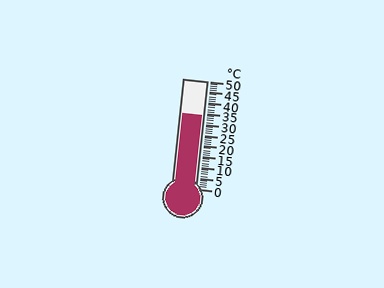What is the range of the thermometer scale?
The thermometer scale ranges from 0°C to 50°C.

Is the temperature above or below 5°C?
The temperature is above 5°C.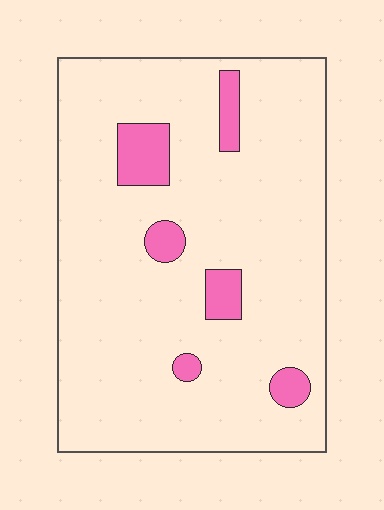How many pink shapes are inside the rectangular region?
6.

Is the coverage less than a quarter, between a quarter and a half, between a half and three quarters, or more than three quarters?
Less than a quarter.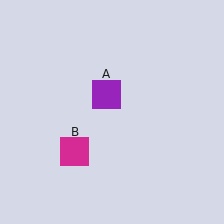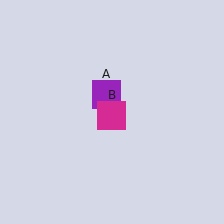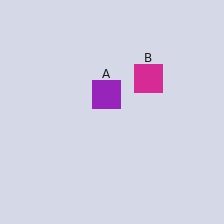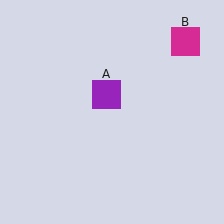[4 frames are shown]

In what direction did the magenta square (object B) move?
The magenta square (object B) moved up and to the right.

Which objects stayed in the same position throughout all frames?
Purple square (object A) remained stationary.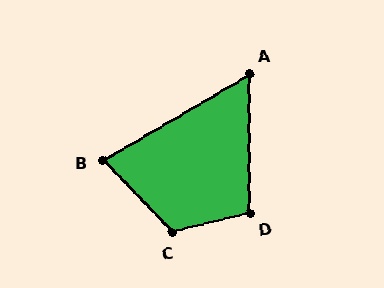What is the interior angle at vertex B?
Approximately 77 degrees (acute).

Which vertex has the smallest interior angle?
A, at approximately 60 degrees.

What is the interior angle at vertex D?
Approximately 103 degrees (obtuse).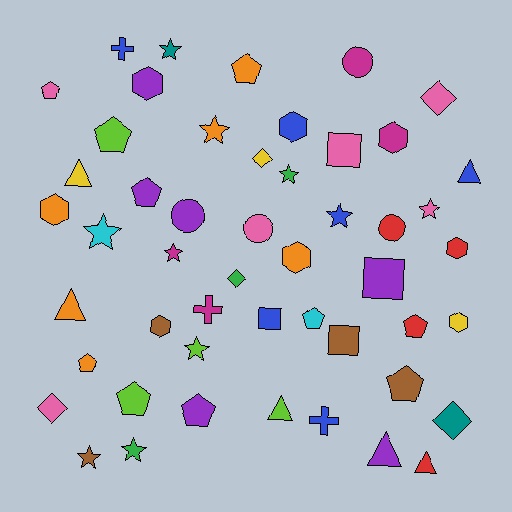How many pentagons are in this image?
There are 10 pentagons.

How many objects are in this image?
There are 50 objects.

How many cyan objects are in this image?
There are 2 cyan objects.